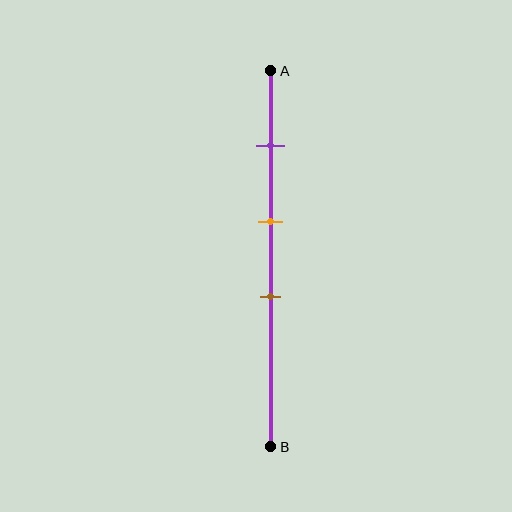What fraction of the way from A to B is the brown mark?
The brown mark is approximately 60% (0.6) of the way from A to B.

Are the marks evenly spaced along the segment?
Yes, the marks are approximately evenly spaced.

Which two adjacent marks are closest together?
The orange and brown marks are the closest adjacent pair.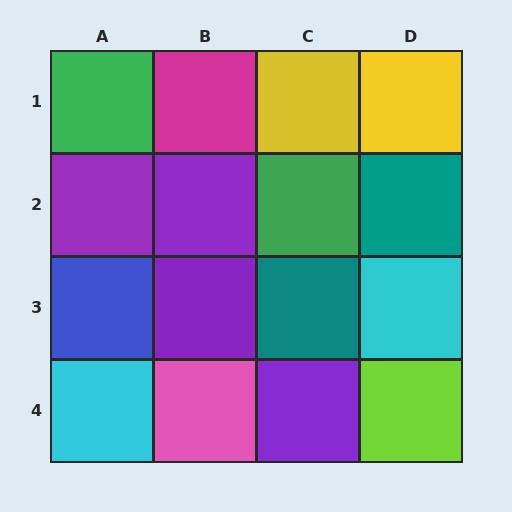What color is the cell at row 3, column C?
Teal.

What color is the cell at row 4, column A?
Cyan.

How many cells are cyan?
2 cells are cyan.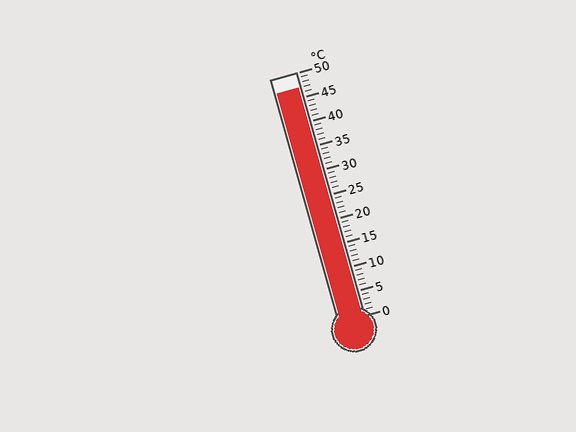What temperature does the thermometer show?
The thermometer shows approximately 47°C.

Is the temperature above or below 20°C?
The temperature is above 20°C.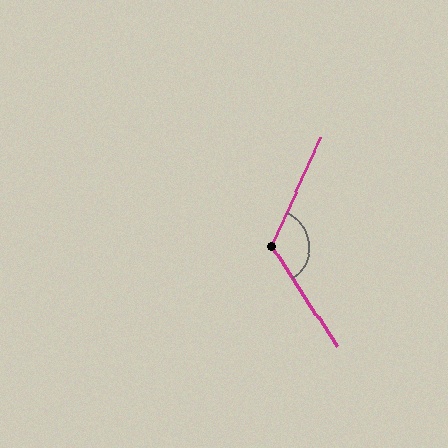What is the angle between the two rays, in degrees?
Approximately 123 degrees.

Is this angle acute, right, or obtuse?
It is obtuse.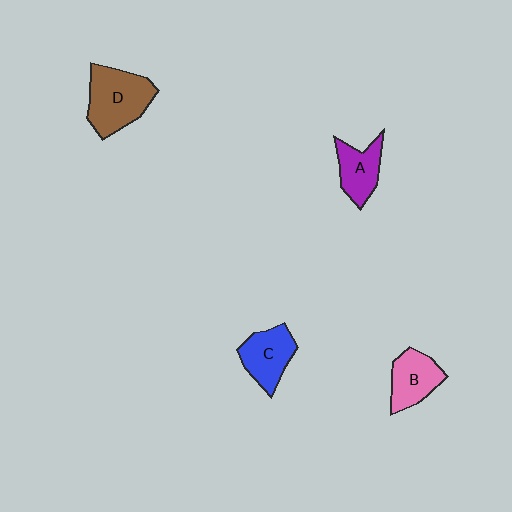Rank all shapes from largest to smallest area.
From largest to smallest: D (brown), C (blue), B (pink), A (purple).